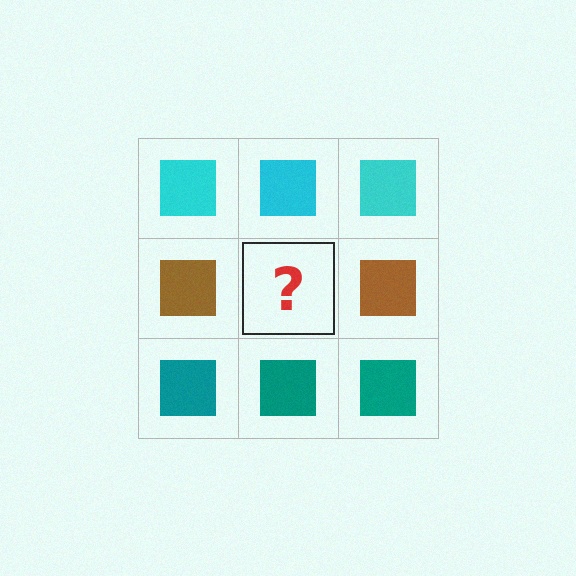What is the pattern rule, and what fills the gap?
The rule is that each row has a consistent color. The gap should be filled with a brown square.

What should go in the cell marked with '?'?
The missing cell should contain a brown square.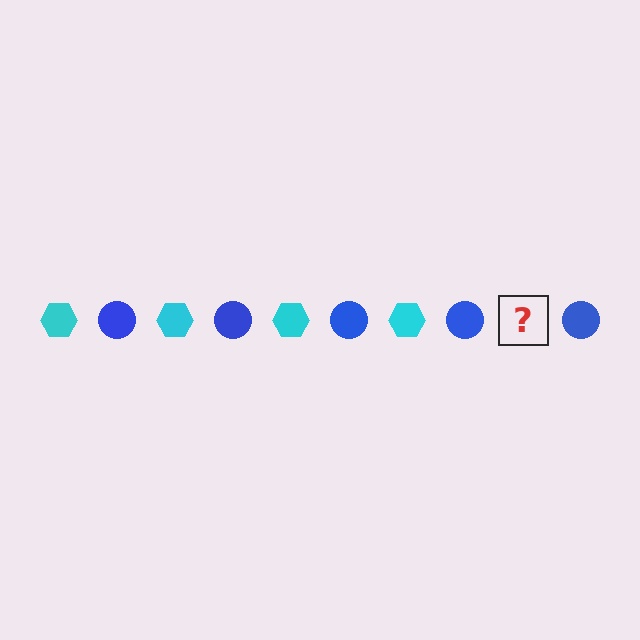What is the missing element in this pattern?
The missing element is a cyan hexagon.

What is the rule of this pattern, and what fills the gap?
The rule is that the pattern alternates between cyan hexagon and blue circle. The gap should be filled with a cyan hexagon.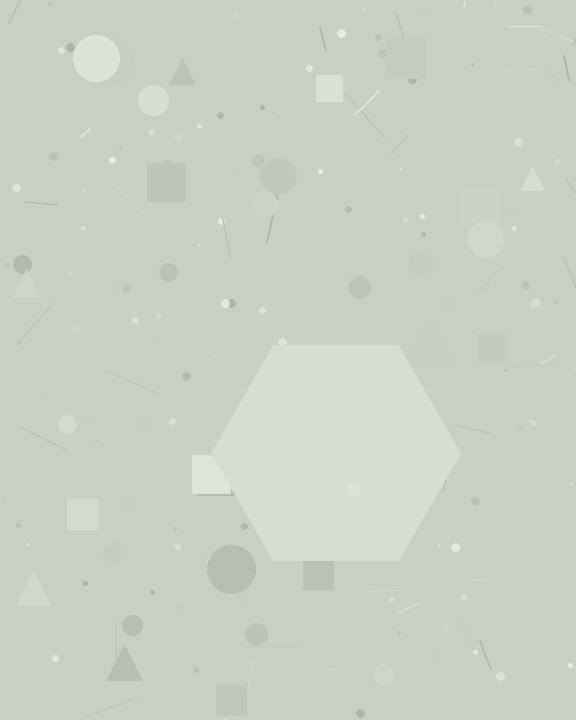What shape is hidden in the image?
A hexagon is hidden in the image.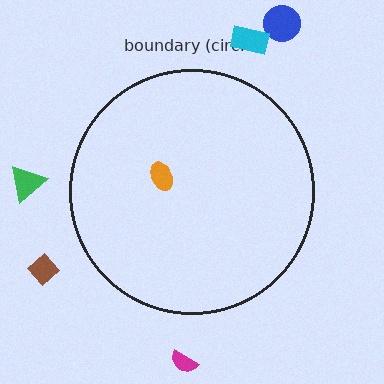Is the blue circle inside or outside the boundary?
Outside.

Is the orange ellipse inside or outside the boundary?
Inside.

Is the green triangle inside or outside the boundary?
Outside.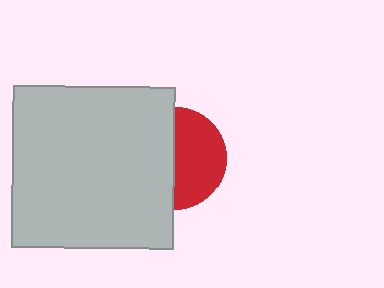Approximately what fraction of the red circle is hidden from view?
Roughly 50% of the red circle is hidden behind the light gray square.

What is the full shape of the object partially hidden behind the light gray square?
The partially hidden object is a red circle.